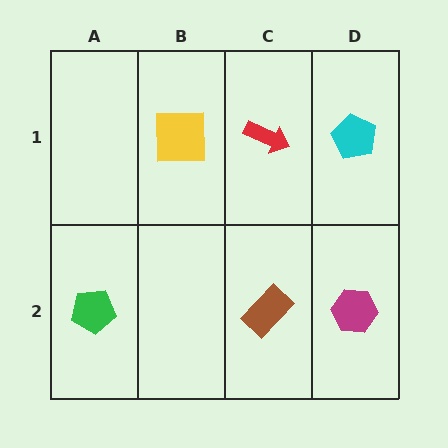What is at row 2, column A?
A green pentagon.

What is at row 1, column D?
A cyan pentagon.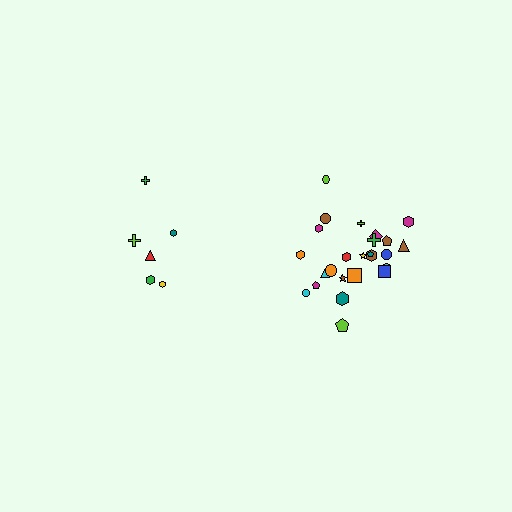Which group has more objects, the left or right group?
The right group.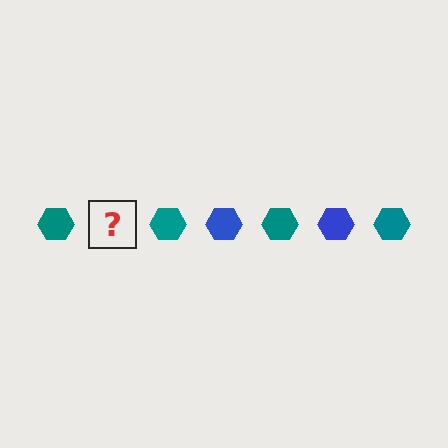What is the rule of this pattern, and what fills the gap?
The rule is that the pattern cycles through teal, blue hexagons. The gap should be filled with a blue hexagon.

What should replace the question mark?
The question mark should be replaced with a blue hexagon.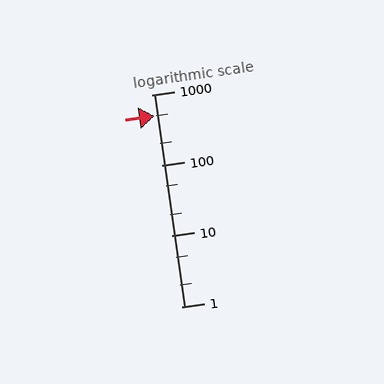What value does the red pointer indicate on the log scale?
The pointer indicates approximately 500.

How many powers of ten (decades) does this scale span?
The scale spans 3 decades, from 1 to 1000.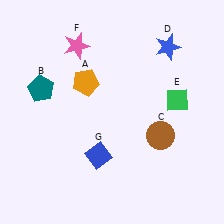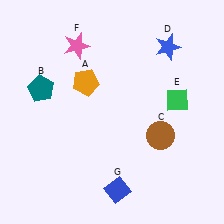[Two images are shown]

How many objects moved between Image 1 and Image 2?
1 object moved between the two images.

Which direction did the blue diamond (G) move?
The blue diamond (G) moved down.